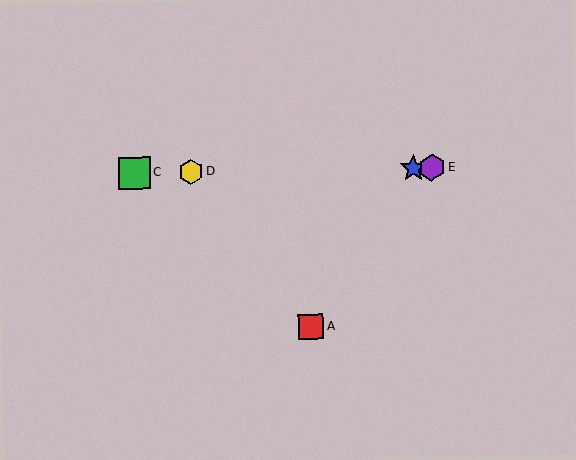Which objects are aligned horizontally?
Objects B, C, D, E are aligned horizontally.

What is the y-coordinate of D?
Object D is at y≈172.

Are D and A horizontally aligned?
No, D is at y≈172 and A is at y≈326.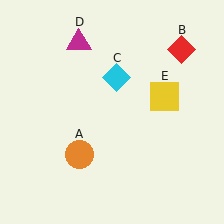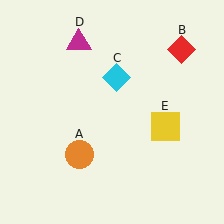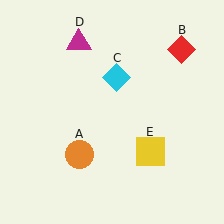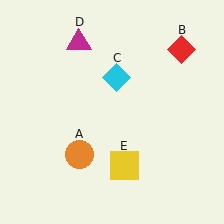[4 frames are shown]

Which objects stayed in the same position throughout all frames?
Orange circle (object A) and red diamond (object B) and cyan diamond (object C) and magenta triangle (object D) remained stationary.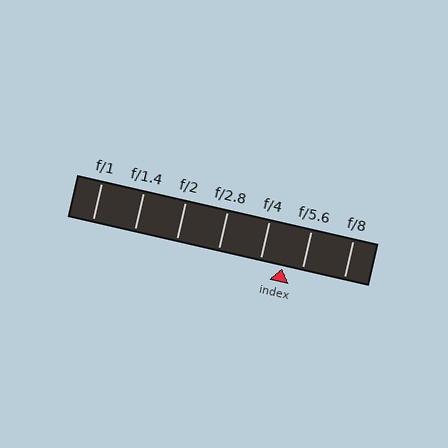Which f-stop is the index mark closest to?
The index mark is closest to f/5.6.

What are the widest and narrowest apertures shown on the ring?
The widest aperture shown is f/1 and the narrowest is f/8.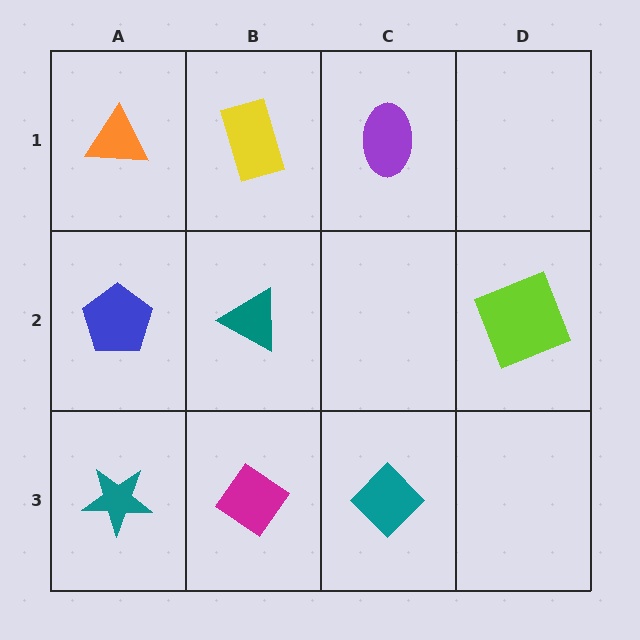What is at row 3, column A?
A teal star.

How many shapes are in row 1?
3 shapes.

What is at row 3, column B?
A magenta diamond.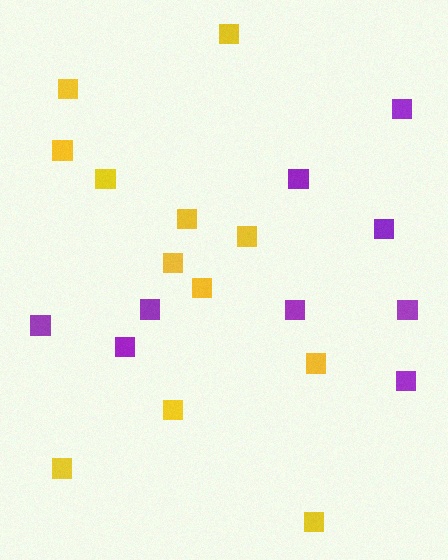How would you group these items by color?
There are 2 groups: one group of purple squares (9) and one group of yellow squares (12).